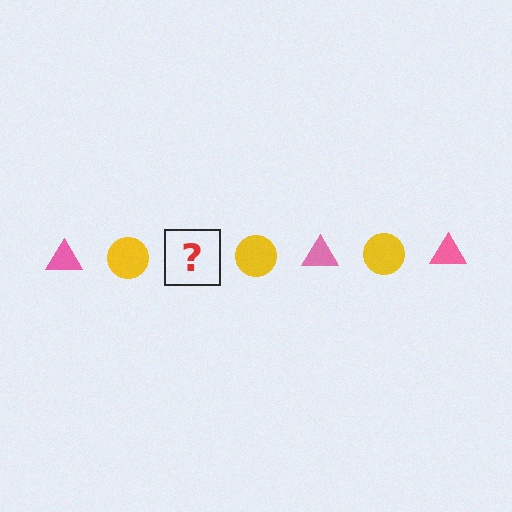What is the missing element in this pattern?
The missing element is a pink triangle.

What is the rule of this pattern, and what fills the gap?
The rule is that the pattern alternates between pink triangle and yellow circle. The gap should be filled with a pink triangle.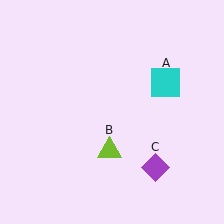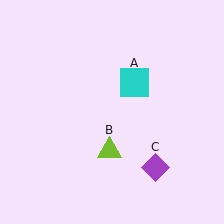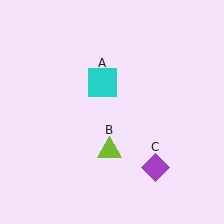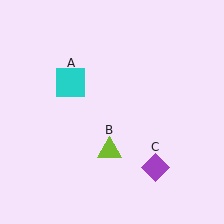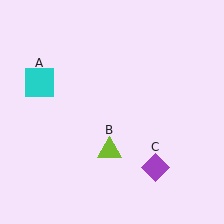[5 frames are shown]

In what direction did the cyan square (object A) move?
The cyan square (object A) moved left.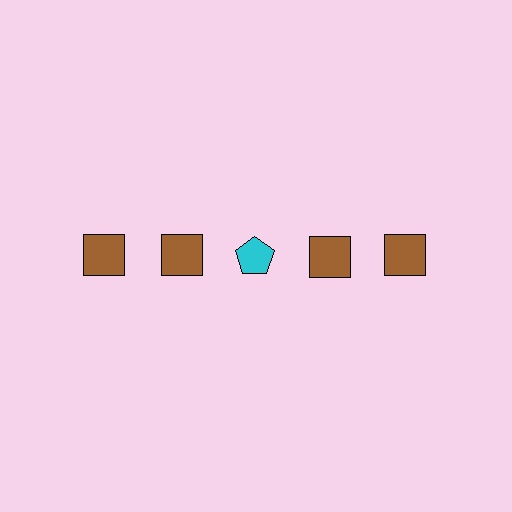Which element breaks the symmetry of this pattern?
The cyan pentagon in the top row, center column breaks the symmetry. All other shapes are brown squares.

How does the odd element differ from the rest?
It differs in both color (cyan instead of brown) and shape (pentagon instead of square).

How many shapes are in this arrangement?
There are 5 shapes arranged in a grid pattern.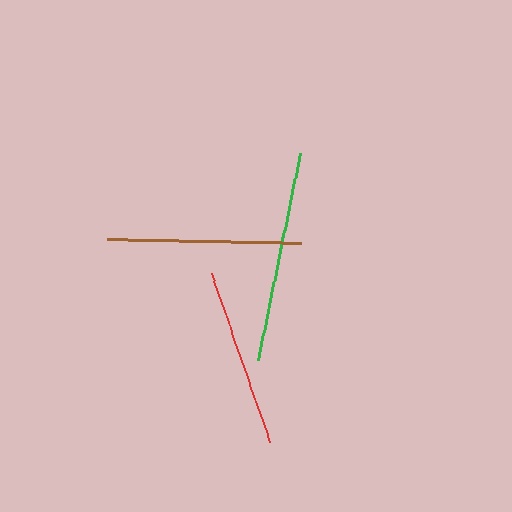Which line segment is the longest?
The green line is the longest at approximately 211 pixels.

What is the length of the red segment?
The red segment is approximately 178 pixels long.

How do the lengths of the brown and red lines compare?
The brown and red lines are approximately the same length.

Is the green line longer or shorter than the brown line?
The green line is longer than the brown line.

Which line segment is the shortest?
The red line is the shortest at approximately 178 pixels.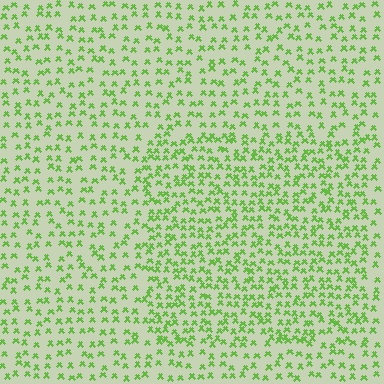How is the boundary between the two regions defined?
The boundary is defined by a change in element density (approximately 1.6x ratio). All elements are the same color, size, and shape.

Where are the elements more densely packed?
The elements are more densely packed inside the rectangle boundary.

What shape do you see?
I see a rectangle.